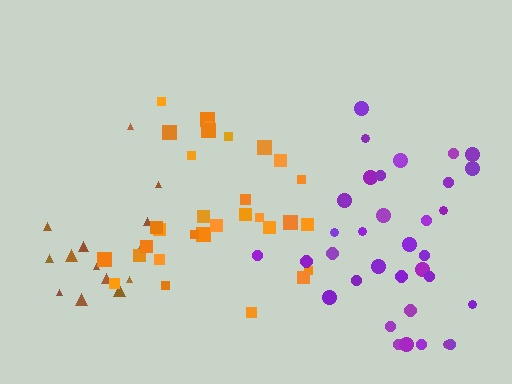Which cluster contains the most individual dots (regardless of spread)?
Purple (35).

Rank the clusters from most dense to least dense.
orange, purple, brown.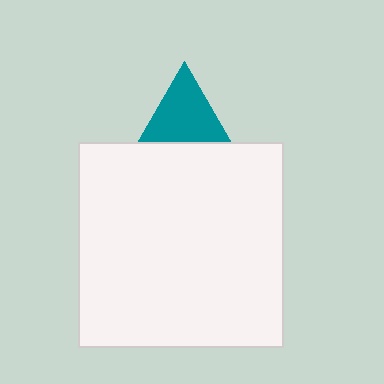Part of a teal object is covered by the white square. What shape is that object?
It is a triangle.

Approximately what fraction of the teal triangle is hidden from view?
Roughly 52% of the teal triangle is hidden behind the white square.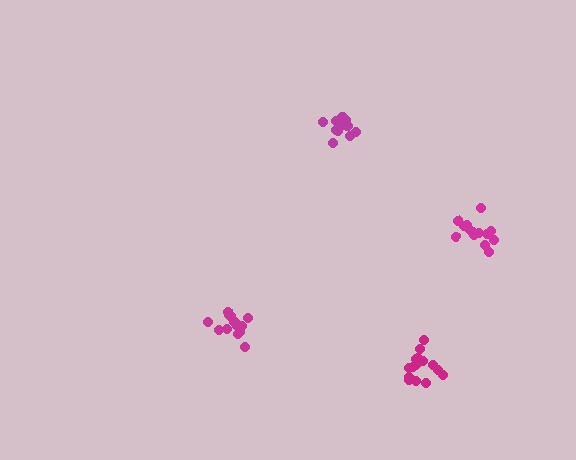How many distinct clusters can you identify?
There are 4 distinct clusters.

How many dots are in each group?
Group 1: 15 dots, Group 2: 15 dots, Group 3: 12 dots, Group 4: 15 dots (57 total).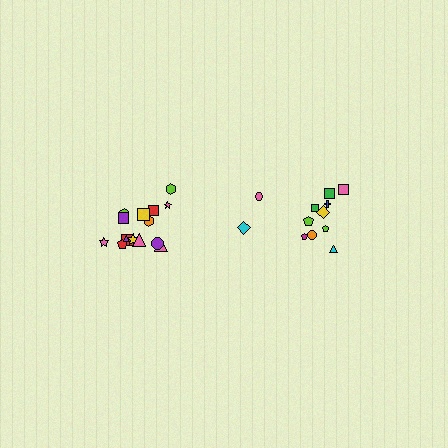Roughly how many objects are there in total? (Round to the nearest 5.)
Roughly 25 objects in total.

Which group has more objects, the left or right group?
The left group.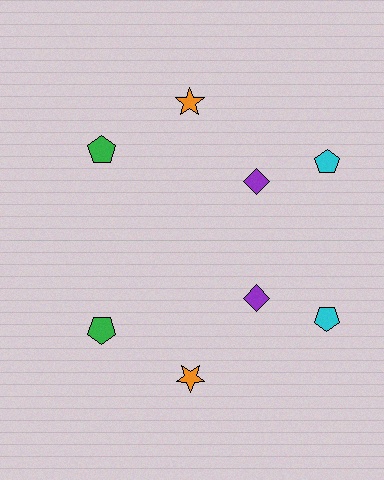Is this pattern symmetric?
Yes, this pattern has bilateral (reflection) symmetry.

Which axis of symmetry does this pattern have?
The pattern has a horizontal axis of symmetry running through the center of the image.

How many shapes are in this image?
There are 8 shapes in this image.